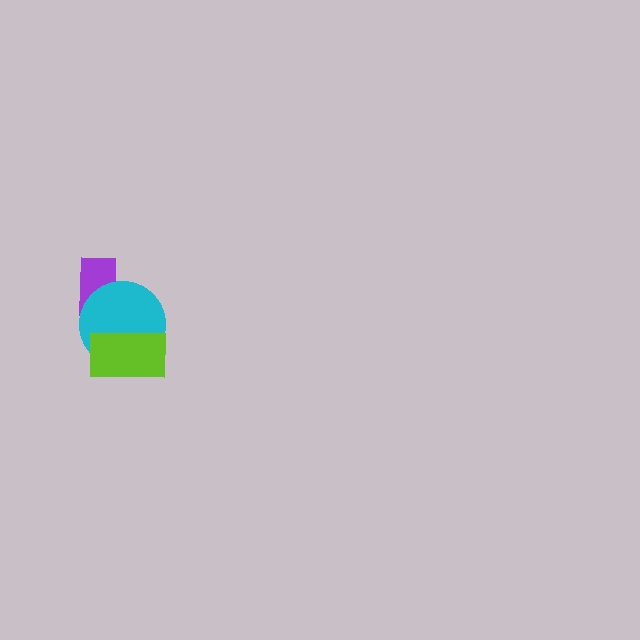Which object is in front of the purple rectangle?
The cyan circle is in front of the purple rectangle.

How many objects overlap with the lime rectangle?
1 object overlaps with the lime rectangle.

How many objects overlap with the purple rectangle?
1 object overlaps with the purple rectangle.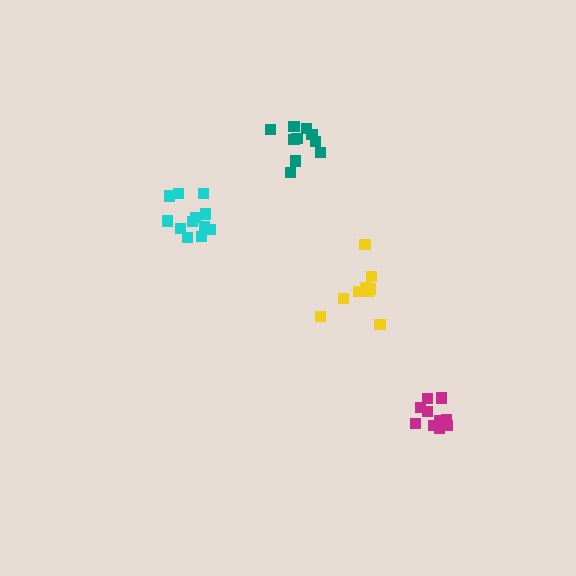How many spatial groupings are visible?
There are 4 spatial groupings.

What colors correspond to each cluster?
The clusters are colored: magenta, cyan, teal, yellow.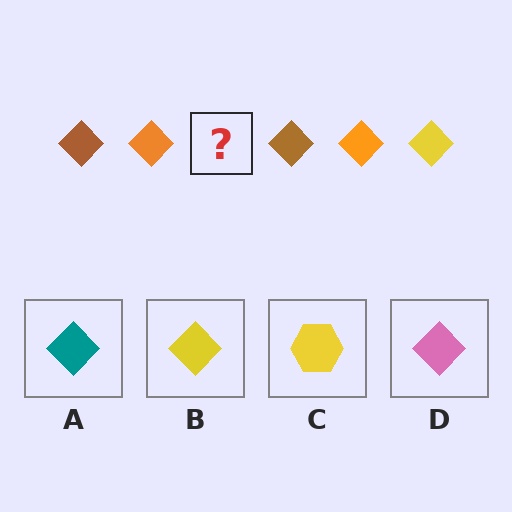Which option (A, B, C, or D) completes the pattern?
B.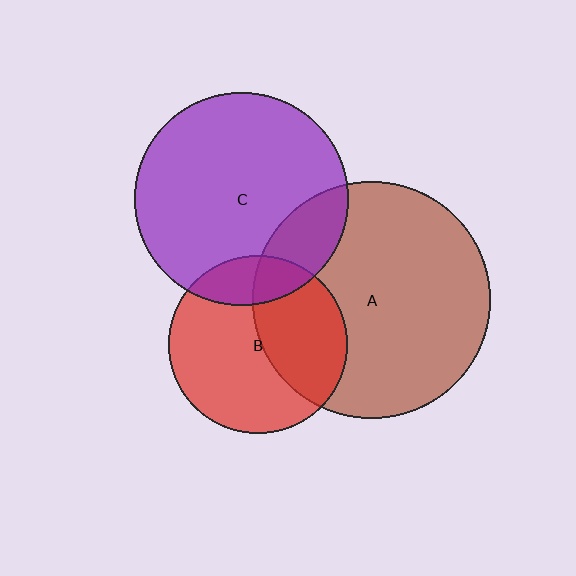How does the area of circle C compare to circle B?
Approximately 1.4 times.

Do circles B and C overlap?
Yes.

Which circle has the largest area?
Circle A (brown).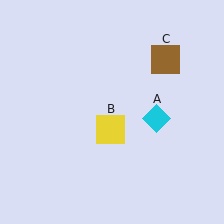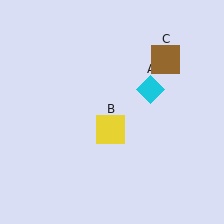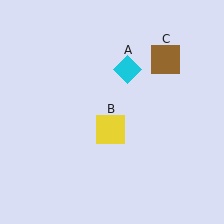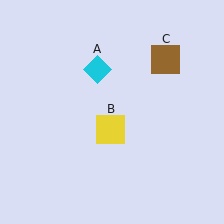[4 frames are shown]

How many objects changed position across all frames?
1 object changed position: cyan diamond (object A).